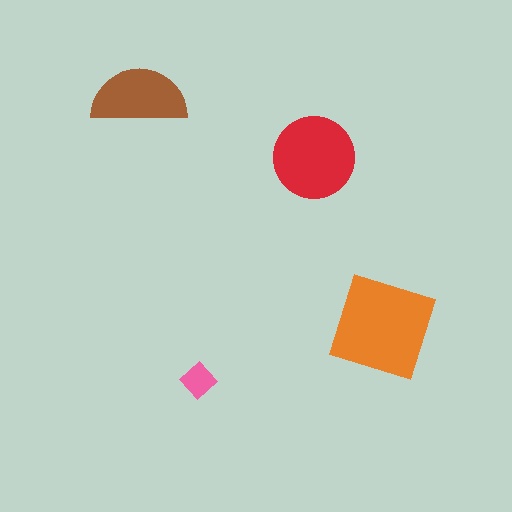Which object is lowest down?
The pink diamond is bottommost.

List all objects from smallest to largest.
The pink diamond, the brown semicircle, the red circle, the orange square.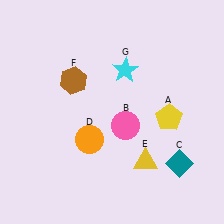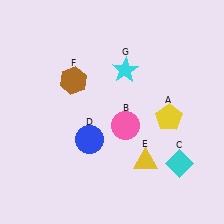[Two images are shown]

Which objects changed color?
C changed from teal to cyan. D changed from orange to blue.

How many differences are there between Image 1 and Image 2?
There are 2 differences between the two images.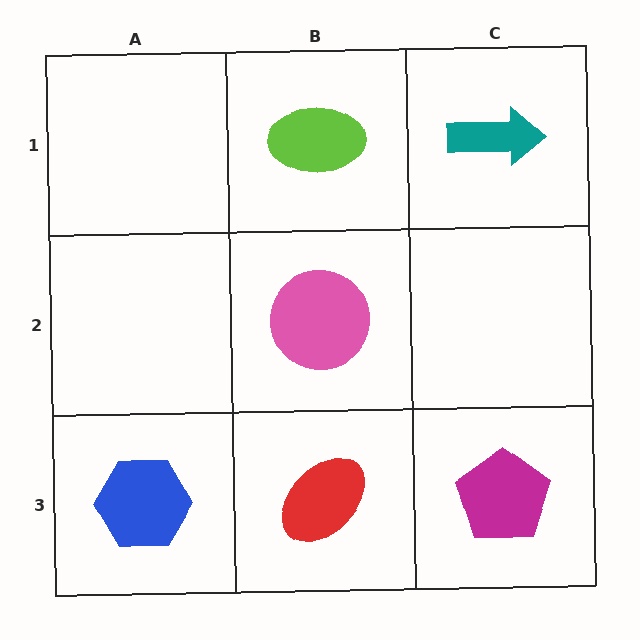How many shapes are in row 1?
2 shapes.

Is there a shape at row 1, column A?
No, that cell is empty.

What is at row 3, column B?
A red ellipse.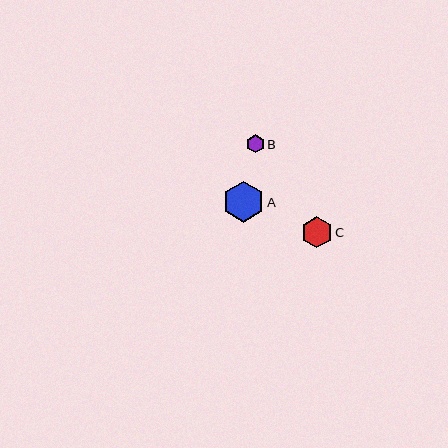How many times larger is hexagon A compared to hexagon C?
Hexagon A is approximately 1.3 times the size of hexagon C.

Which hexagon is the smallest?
Hexagon B is the smallest with a size of approximately 18 pixels.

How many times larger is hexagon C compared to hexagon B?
Hexagon C is approximately 1.7 times the size of hexagon B.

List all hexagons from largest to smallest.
From largest to smallest: A, C, B.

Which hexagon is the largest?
Hexagon A is the largest with a size of approximately 41 pixels.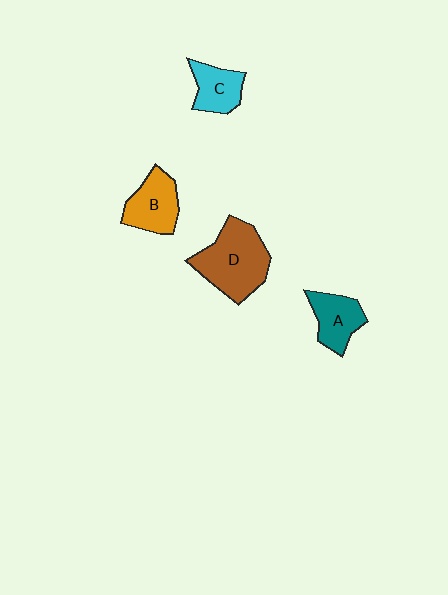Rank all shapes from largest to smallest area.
From largest to smallest: D (brown), B (orange), A (teal), C (cyan).